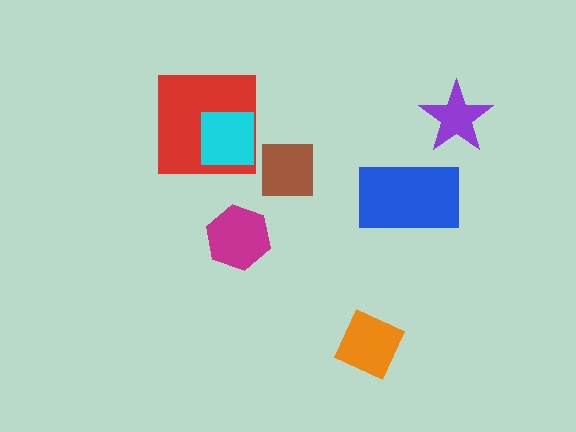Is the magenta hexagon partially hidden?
No, no other shape covers it.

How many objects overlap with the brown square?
0 objects overlap with the brown square.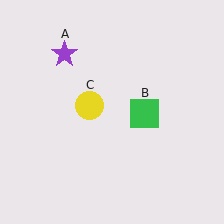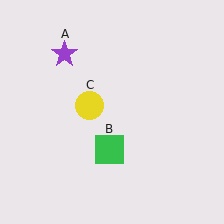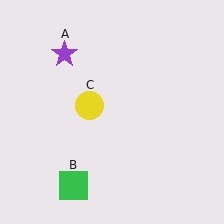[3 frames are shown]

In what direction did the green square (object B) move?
The green square (object B) moved down and to the left.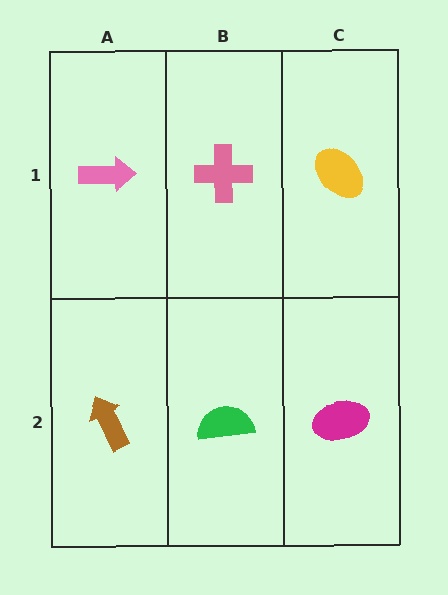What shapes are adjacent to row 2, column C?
A yellow ellipse (row 1, column C), a green semicircle (row 2, column B).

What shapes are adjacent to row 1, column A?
A brown arrow (row 2, column A), a pink cross (row 1, column B).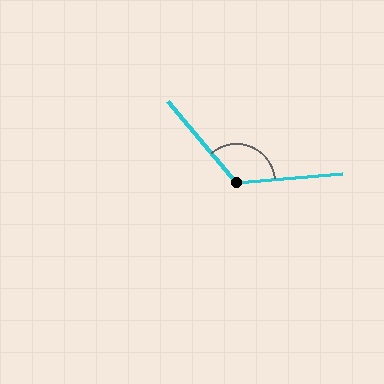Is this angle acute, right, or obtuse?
It is obtuse.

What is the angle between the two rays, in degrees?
Approximately 125 degrees.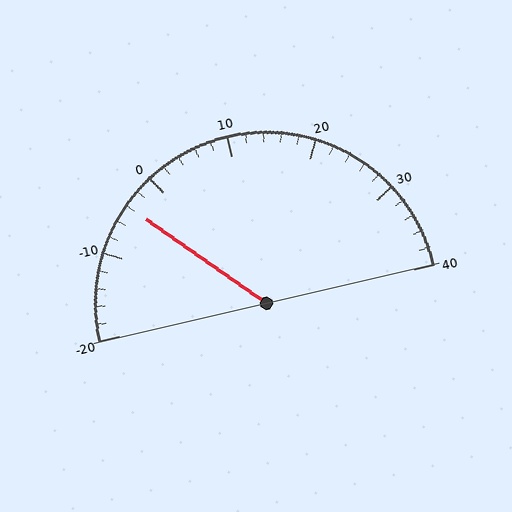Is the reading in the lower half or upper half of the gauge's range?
The reading is in the lower half of the range (-20 to 40).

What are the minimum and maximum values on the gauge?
The gauge ranges from -20 to 40.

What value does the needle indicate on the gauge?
The needle indicates approximately -4.